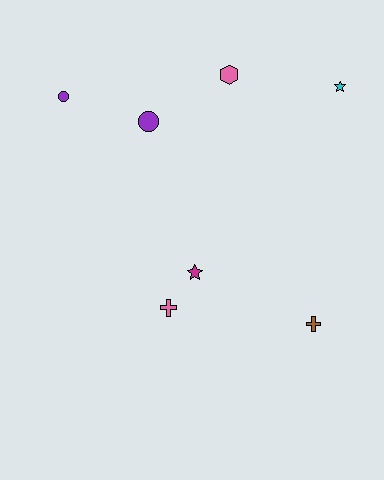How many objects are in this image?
There are 7 objects.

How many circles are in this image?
There are 2 circles.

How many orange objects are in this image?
There are no orange objects.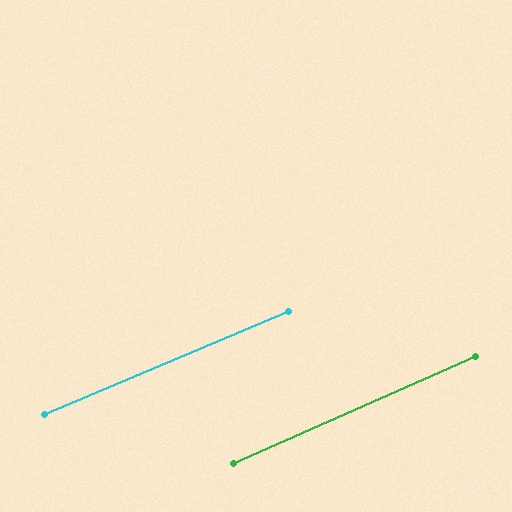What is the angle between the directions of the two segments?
Approximately 1 degree.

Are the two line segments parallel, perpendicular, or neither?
Parallel — their directions differ by only 1.0°.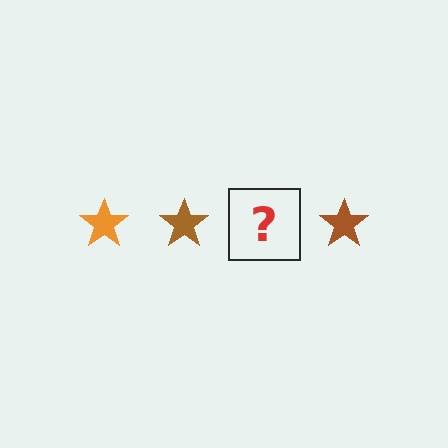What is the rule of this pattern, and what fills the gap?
The rule is that the pattern cycles through orange, brown stars. The gap should be filled with an orange star.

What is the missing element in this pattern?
The missing element is an orange star.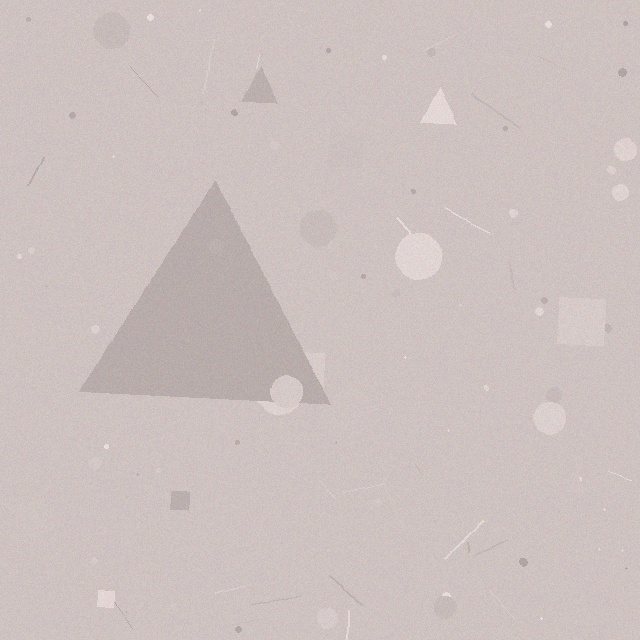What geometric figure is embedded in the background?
A triangle is embedded in the background.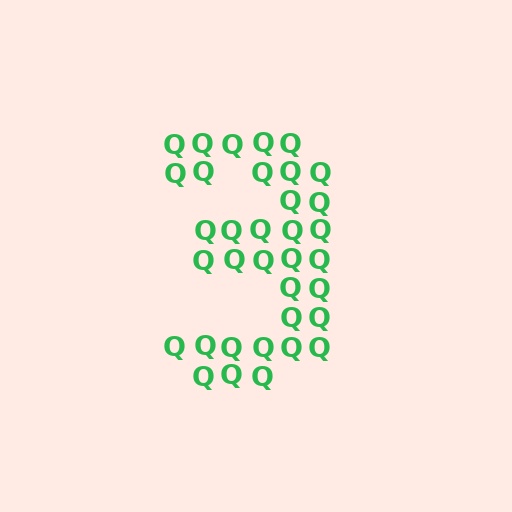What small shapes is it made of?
It is made of small letter Q's.